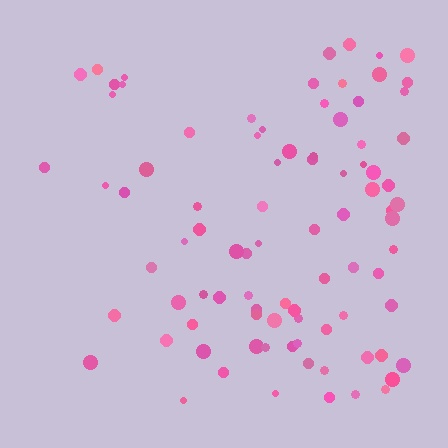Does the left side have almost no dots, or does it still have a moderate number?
Still a moderate number, just noticeably fewer than the right.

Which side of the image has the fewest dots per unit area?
The left.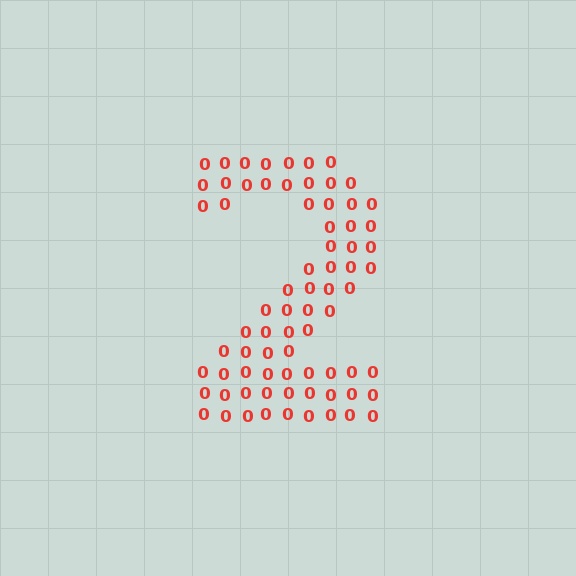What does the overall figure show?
The overall figure shows the digit 2.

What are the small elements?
The small elements are digit 0's.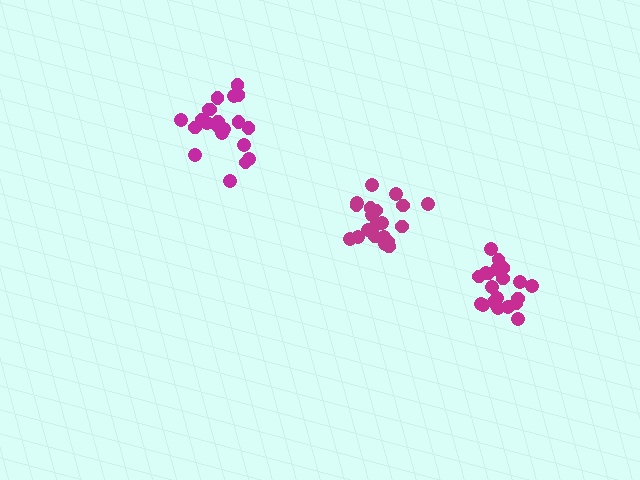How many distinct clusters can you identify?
There are 3 distinct clusters.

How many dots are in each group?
Group 1: 21 dots, Group 2: 20 dots, Group 3: 20 dots (61 total).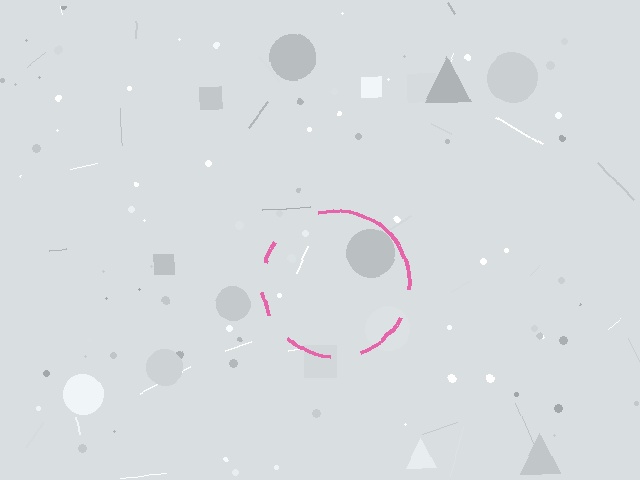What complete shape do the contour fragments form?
The contour fragments form a circle.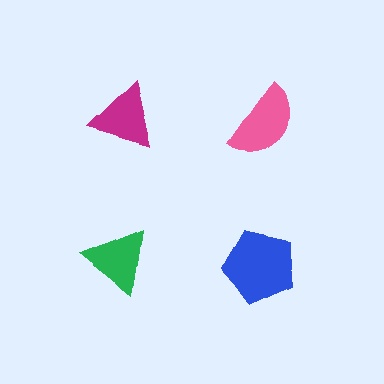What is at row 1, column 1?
A magenta triangle.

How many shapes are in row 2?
2 shapes.